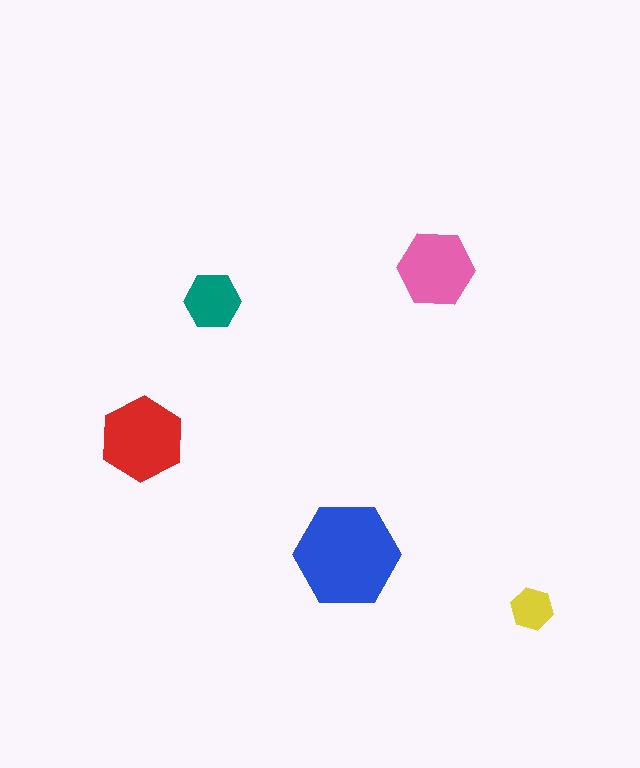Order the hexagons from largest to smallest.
the blue one, the red one, the pink one, the teal one, the yellow one.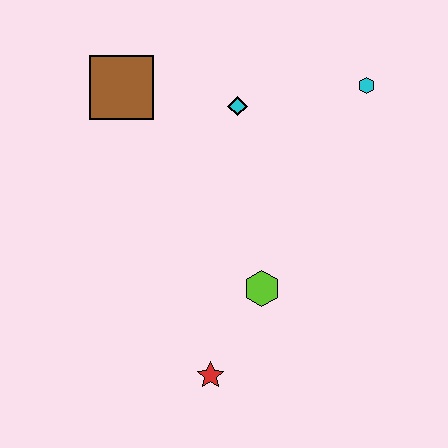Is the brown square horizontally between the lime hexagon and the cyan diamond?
No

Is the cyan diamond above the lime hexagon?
Yes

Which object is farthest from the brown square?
The red star is farthest from the brown square.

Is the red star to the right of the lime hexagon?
No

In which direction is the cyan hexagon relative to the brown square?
The cyan hexagon is to the right of the brown square.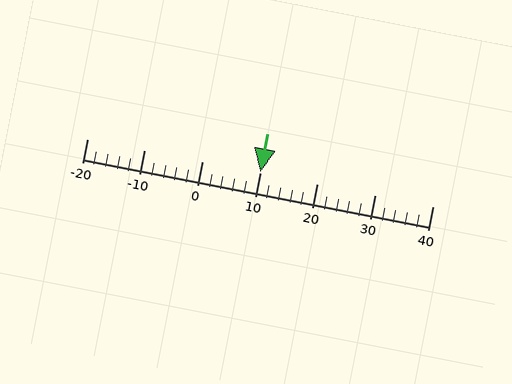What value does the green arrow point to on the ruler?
The green arrow points to approximately 10.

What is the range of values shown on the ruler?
The ruler shows values from -20 to 40.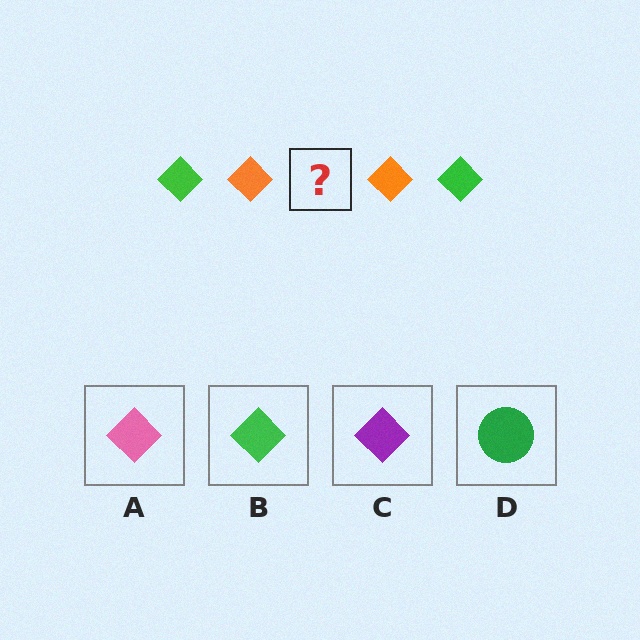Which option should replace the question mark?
Option B.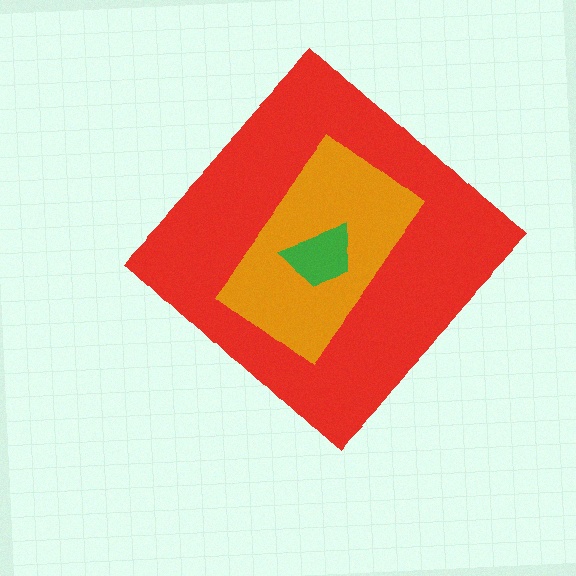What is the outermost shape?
The red diamond.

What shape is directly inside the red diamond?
The orange rectangle.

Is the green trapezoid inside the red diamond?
Yes.